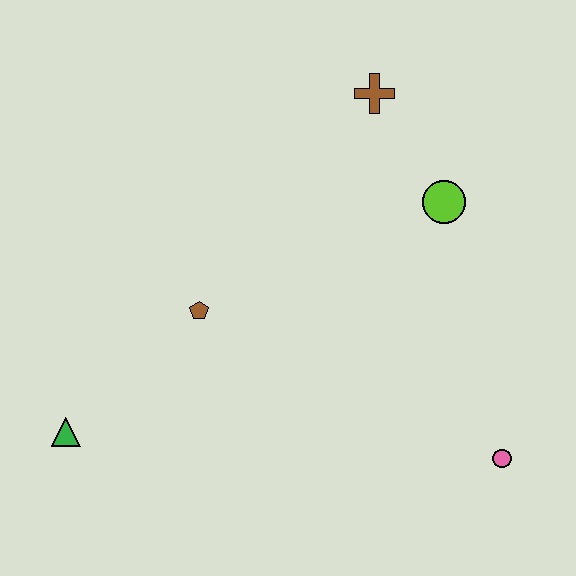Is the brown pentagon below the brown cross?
Yes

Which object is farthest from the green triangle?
The brown cross is farthest from the green triangle.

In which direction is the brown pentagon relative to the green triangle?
The brown pentagon is to the right of the green triangle.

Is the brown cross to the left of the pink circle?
Yes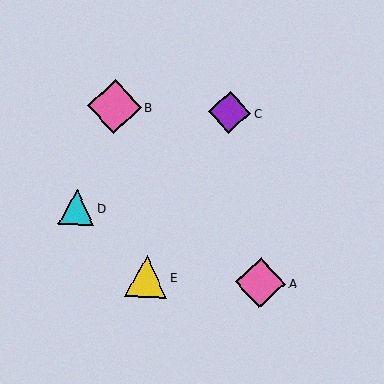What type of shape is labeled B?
Shape B is a pink diamond.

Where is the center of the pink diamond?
The center of the pink diamond is at (115, 106).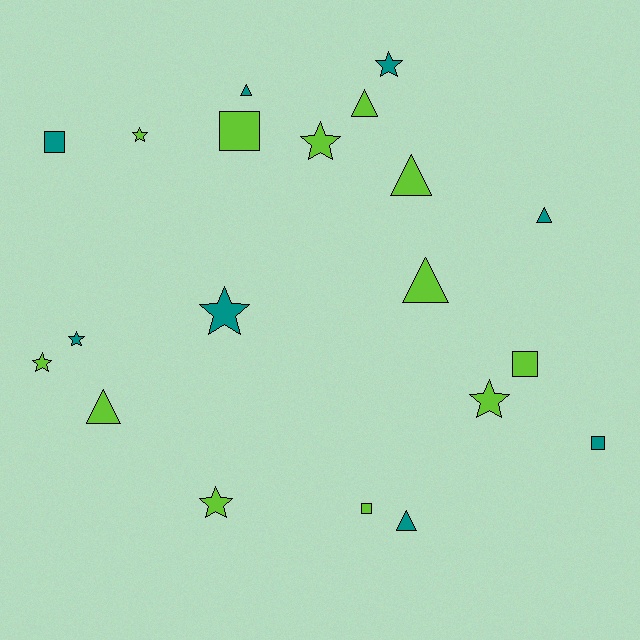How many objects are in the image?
There are 20 objects.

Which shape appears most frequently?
Star, with 8 objects.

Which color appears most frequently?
Lime, with 12 objects.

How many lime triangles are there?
There are 4 lime triangles.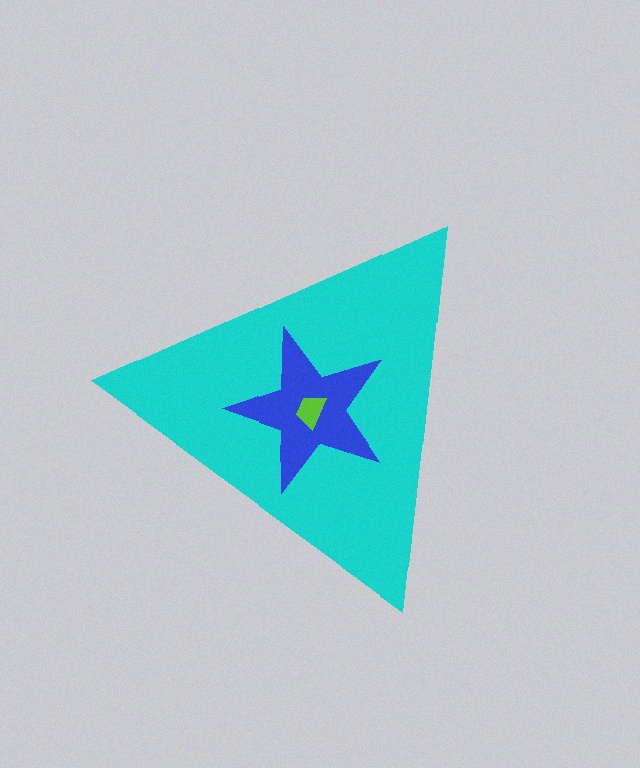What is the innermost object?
The lime trapezoid.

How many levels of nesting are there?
3.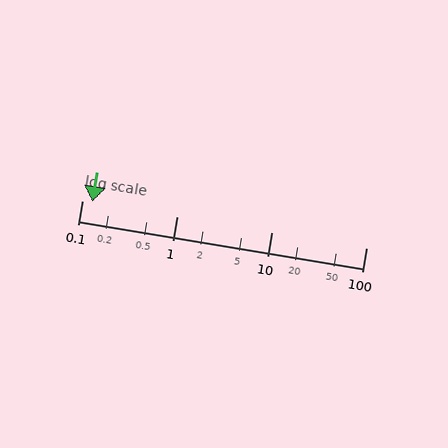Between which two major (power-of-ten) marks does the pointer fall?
The pointer is between 0.1 and 1.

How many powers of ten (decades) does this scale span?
The scale spans 3 decades, from 0.1 to 100.